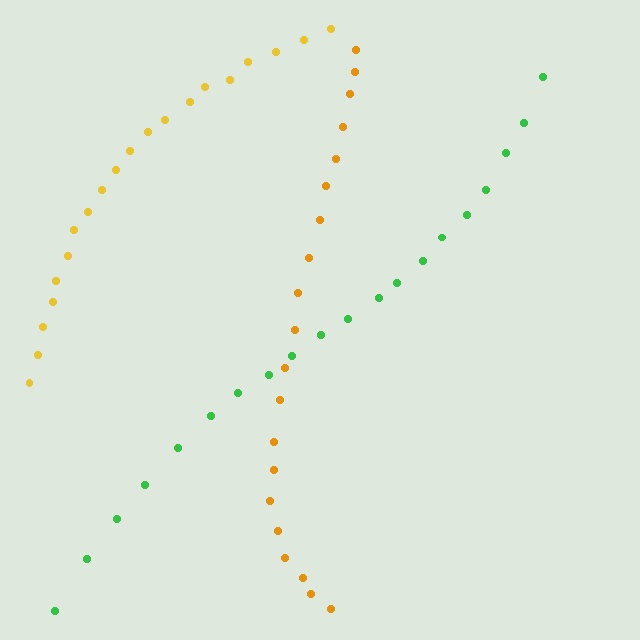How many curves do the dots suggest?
There are 3 distinct paths.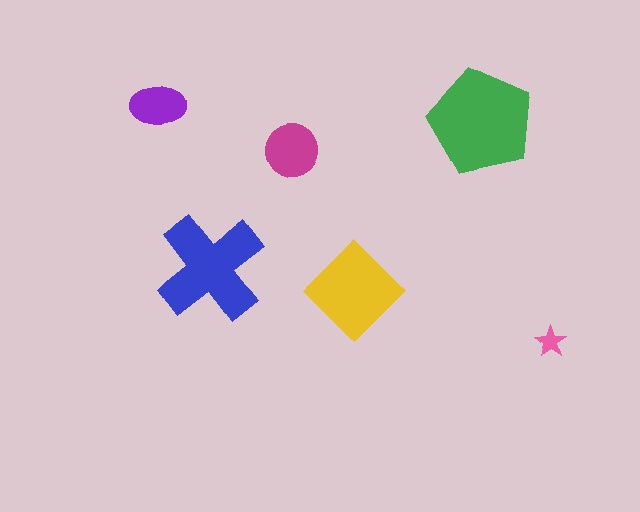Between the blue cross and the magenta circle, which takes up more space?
The blue cross.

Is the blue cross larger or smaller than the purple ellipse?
Larger.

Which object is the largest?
The green pentagon.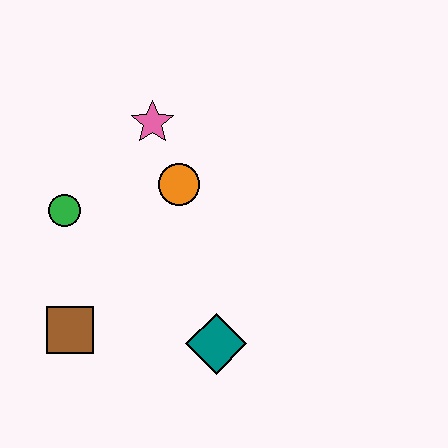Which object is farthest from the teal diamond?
The pink star is farthest from the teal diamond.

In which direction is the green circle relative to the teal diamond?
The green circle is to the left of the teal diamond.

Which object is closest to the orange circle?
The pink star is closest to the orange circle.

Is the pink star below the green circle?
No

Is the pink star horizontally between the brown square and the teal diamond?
Yes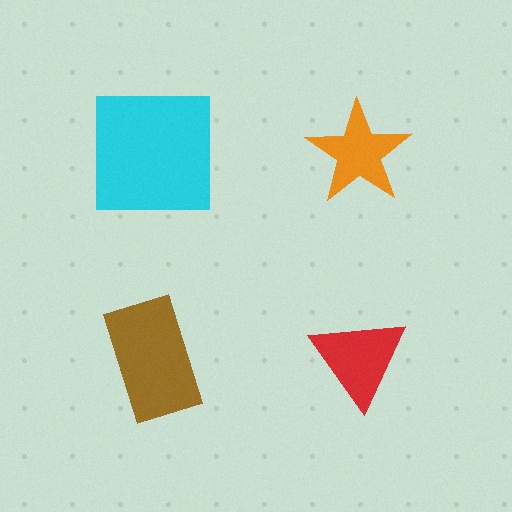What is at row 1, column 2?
An orange star.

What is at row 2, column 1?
A brown rectangle.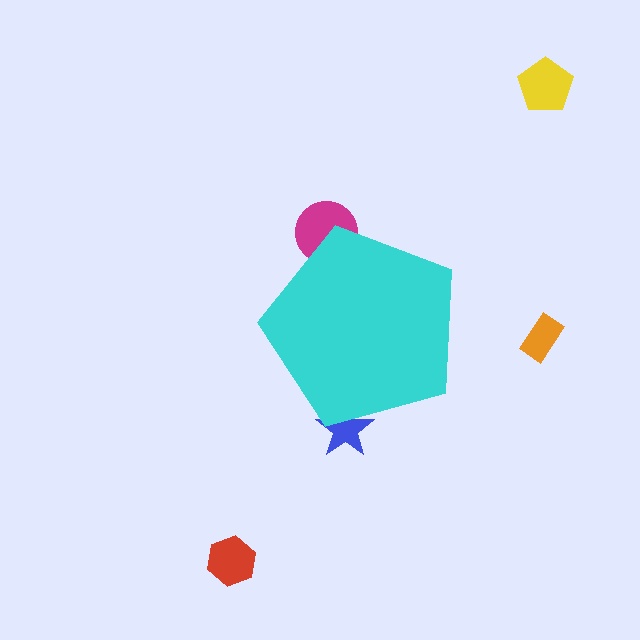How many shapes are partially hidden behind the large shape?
2 shapes are partially hidden.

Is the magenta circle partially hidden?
Yes, the magenta circle is partially hidden behind the cyan pentagon.